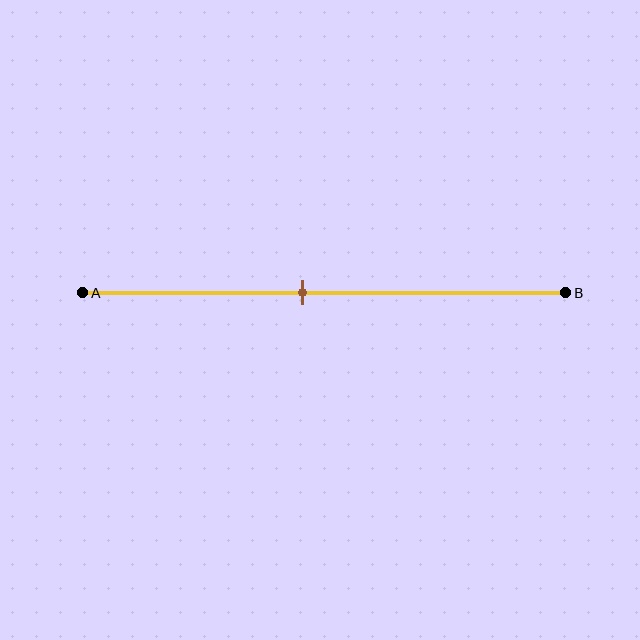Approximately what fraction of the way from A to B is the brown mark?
The brown mark is approximately 45% of the way from A to B.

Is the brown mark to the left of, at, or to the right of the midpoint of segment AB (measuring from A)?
The brown mark is to the left of the midpoint of segment AB.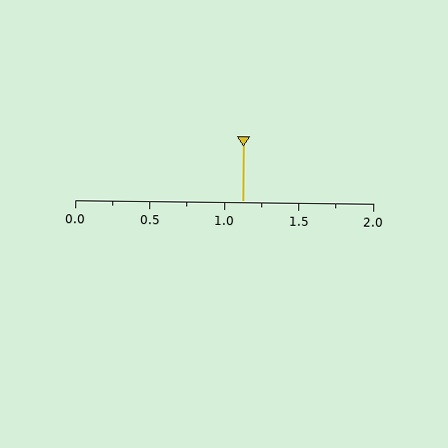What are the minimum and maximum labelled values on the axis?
The axis runs from 0.0 to 2.0.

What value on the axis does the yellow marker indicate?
The marker indicates approximately 1.12.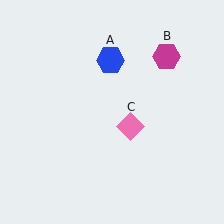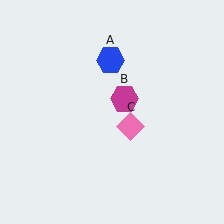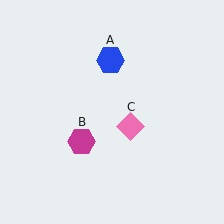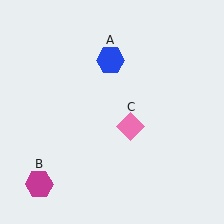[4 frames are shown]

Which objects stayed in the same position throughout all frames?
Blue hexagon (object A) and pink diamond (object C) remained stationary.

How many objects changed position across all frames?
1 object changed position: magenta hexagon (object B).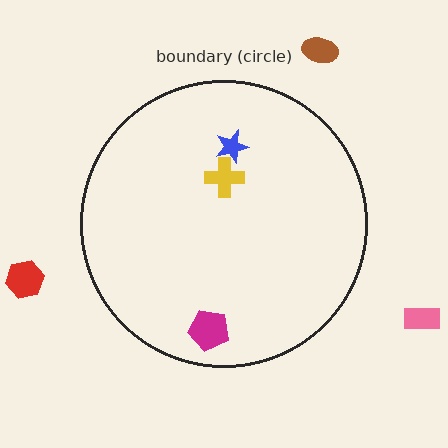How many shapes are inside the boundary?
3 inside, 3 outside.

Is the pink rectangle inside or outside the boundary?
Outside.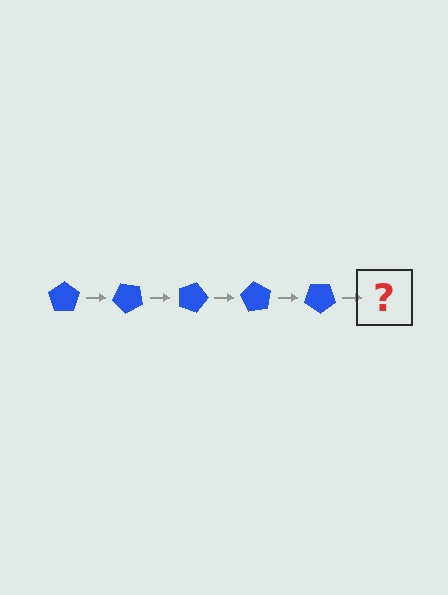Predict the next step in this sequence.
The next step is a blue pentagon rotated 225 degrees.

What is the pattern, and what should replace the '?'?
The pattern is that the pentagon rotates 45 degrees each step. The '?' should be a blue pentagon rotated 225 degrees.